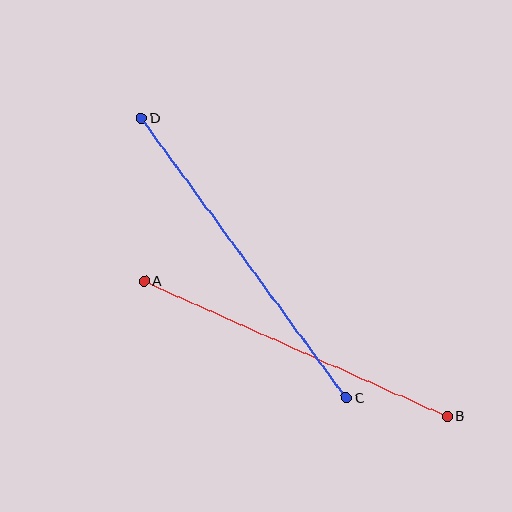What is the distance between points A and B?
The distance is approximately 332 pixels.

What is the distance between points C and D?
The distance is approximately 347 pixels.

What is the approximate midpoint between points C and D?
The midpoint is at approximately (244, 258) pixels.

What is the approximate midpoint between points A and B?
The midpoint is at approximately (296, 349) pixels.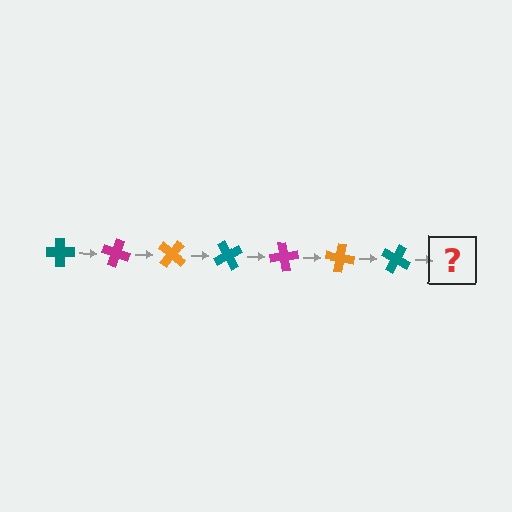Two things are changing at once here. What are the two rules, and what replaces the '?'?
The two rules are that it rotates 20 degrees each step and the color cycles through teal, magenta, and orange. The '?' should be a magenta cross, rotated 140 degrees from the start.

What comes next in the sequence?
The next element should be a magenta cross, rotated 140 degrees from the start.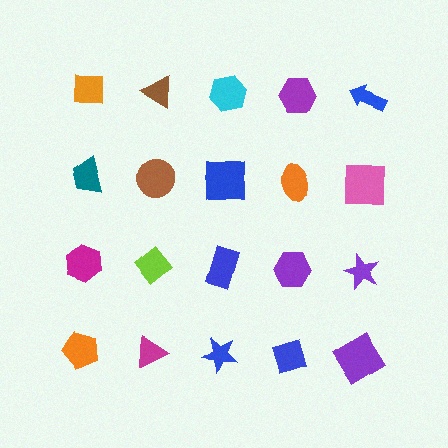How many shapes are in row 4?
5 shapes.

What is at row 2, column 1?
A teal trapezoid.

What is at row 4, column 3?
A blue star.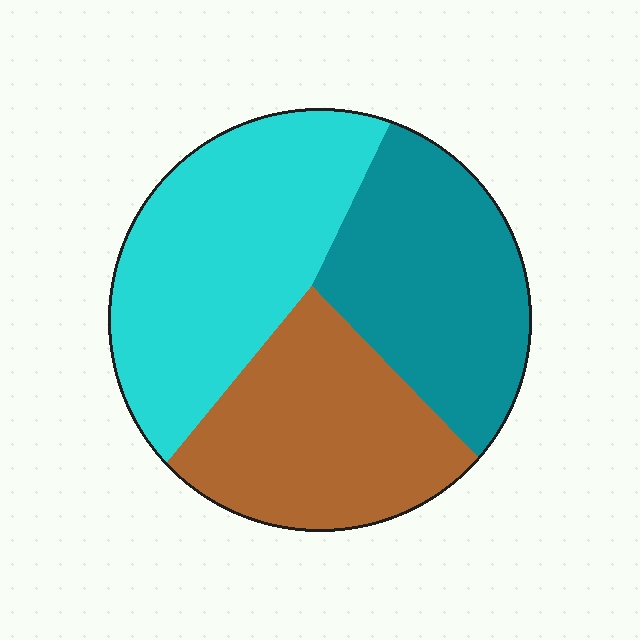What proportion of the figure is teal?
Teal covers 31% of the figure.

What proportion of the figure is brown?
Brown covers 31% of the figure.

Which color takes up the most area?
Cyan, at roughly 40%.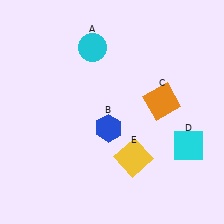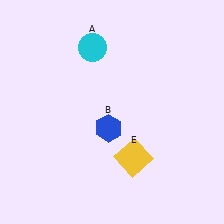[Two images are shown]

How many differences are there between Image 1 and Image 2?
There are 2 differences between the two images.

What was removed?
The cyan square (D), the orange square (C) were removed in Image 2.